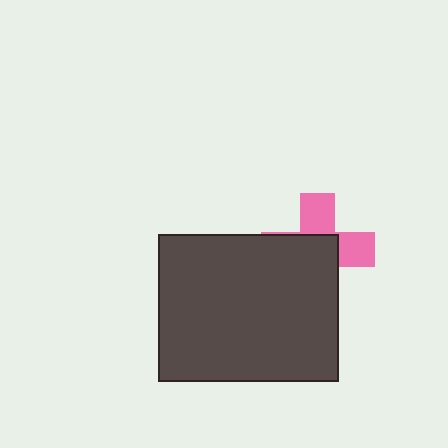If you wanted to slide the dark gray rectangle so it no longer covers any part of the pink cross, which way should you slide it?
Slide it toward the lower-left — that is the most direct way to separate the two shapes.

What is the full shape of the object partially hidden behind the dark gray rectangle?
The partially hidden object is a pink cross.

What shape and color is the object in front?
The object in front is a dark gray rectangle.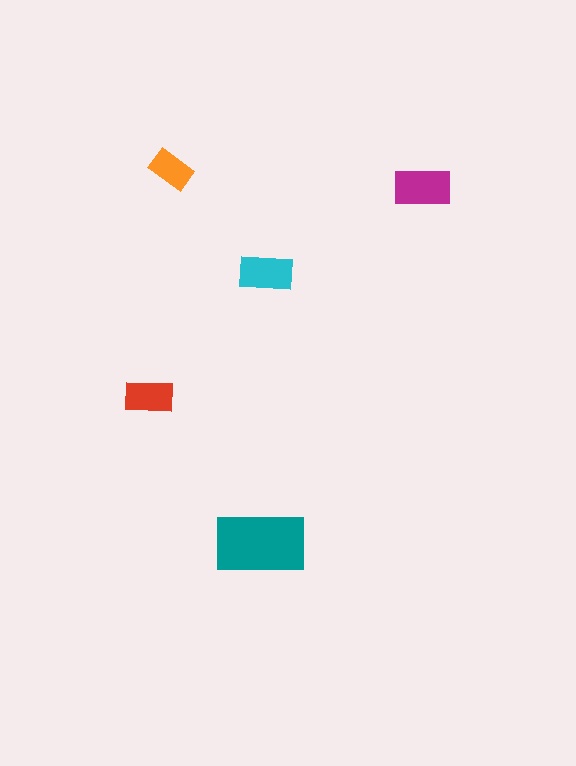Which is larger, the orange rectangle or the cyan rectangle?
The cyan one.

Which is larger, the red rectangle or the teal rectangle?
The teal one.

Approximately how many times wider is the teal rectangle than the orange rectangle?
About 2 times wider.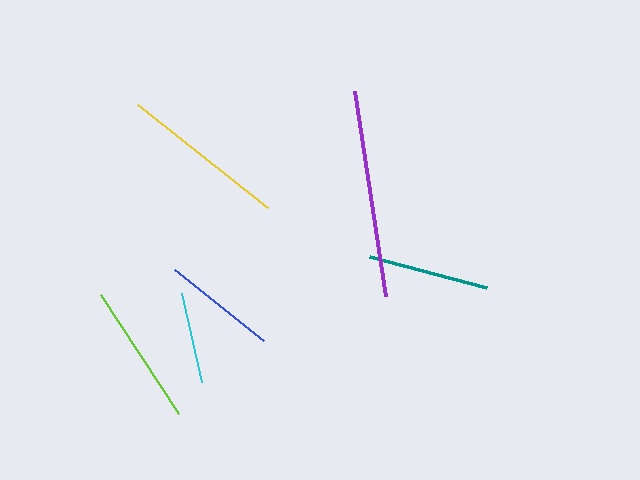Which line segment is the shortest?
The cyan line is the shortest at approximately 91 pixels.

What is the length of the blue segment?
The blue segment is approximately 115 pixels long.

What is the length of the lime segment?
The lime segment is approximately 142 pixels long.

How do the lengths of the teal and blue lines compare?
The teal and blue lines are approximately the same length.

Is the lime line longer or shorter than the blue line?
The lime line is longer than the blue line.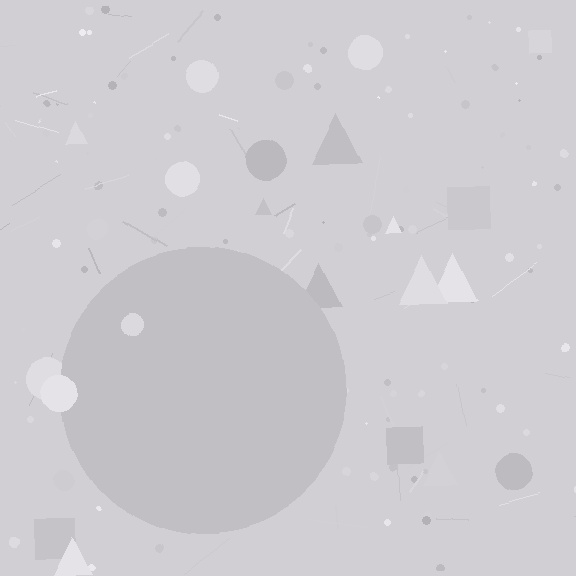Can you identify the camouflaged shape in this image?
The camouflaged shape is a circle.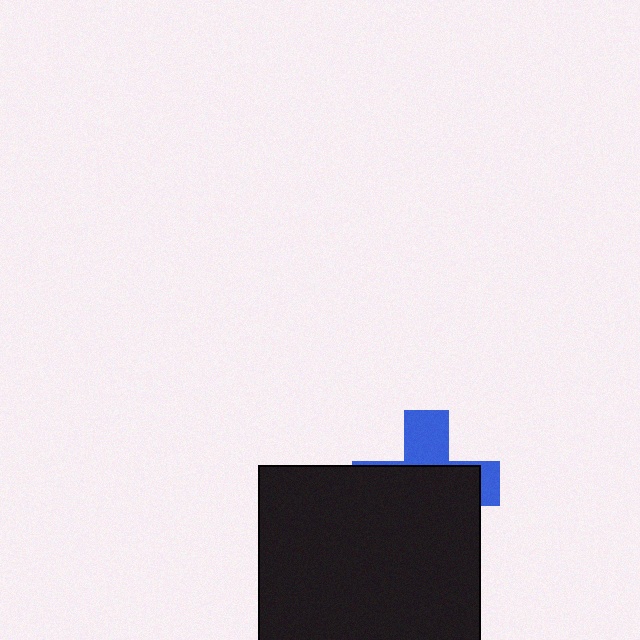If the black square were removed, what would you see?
You would see the complete blue cross.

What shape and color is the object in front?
The object in front is a black square.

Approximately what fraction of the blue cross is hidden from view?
Roughly 67% of the blue cross is hidden behind the black square.